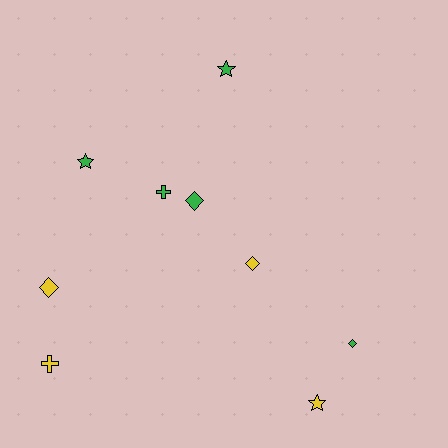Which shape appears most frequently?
Diamond, with 4 objects.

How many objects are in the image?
There are 9 objects.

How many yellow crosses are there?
There is 1 yellow cross.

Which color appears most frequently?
Green, with 5 objects.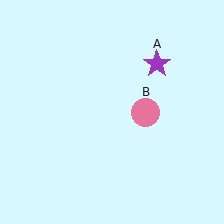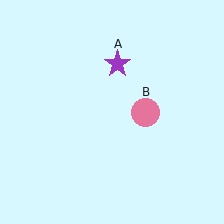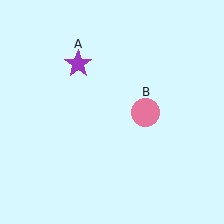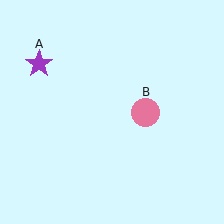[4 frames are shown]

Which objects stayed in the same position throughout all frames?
Pink circle (object B) remained stationary.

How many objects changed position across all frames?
1 object changed position: purple star (object A).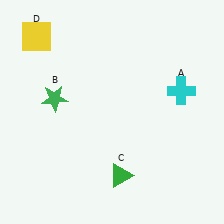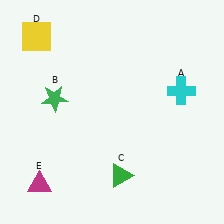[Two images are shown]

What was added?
A magenta triangle (E) was added in Image 2.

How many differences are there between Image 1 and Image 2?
There is 1 difference between the two images.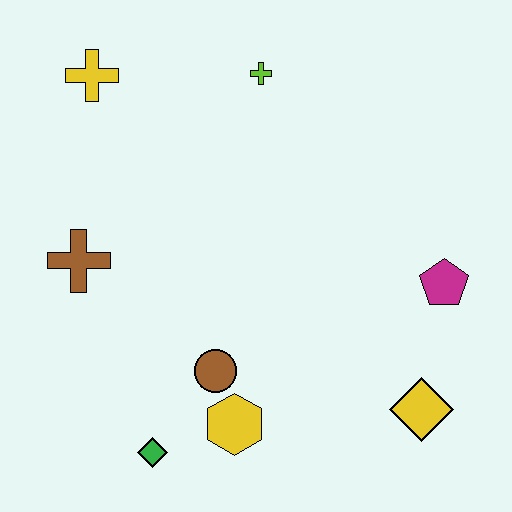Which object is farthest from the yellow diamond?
The yellow cross is farthest from the yellow diamond.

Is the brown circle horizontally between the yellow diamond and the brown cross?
Yes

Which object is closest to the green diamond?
The yellow hexagon is closest to the green diamond.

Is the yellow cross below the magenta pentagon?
No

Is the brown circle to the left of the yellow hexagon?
Yes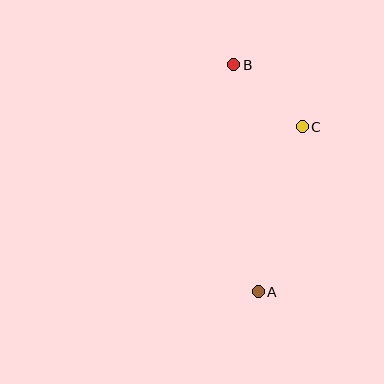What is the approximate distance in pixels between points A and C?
The distance between A and C is approximately 171 pixels.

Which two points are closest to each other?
Points B and C are closest to each other.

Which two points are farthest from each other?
Points A and B are farthest from each other.